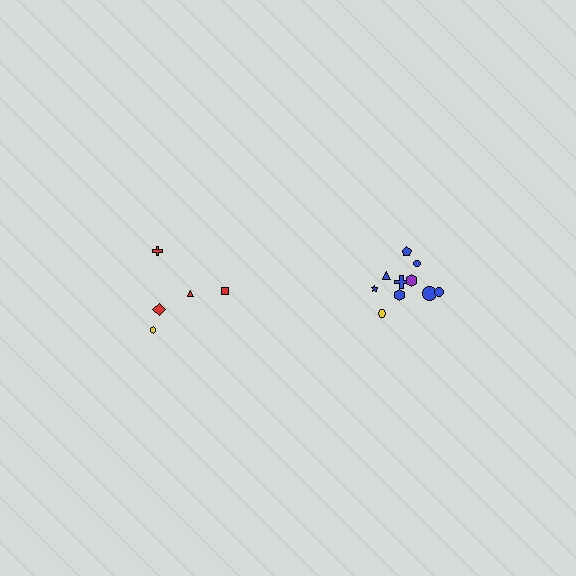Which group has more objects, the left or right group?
The right group.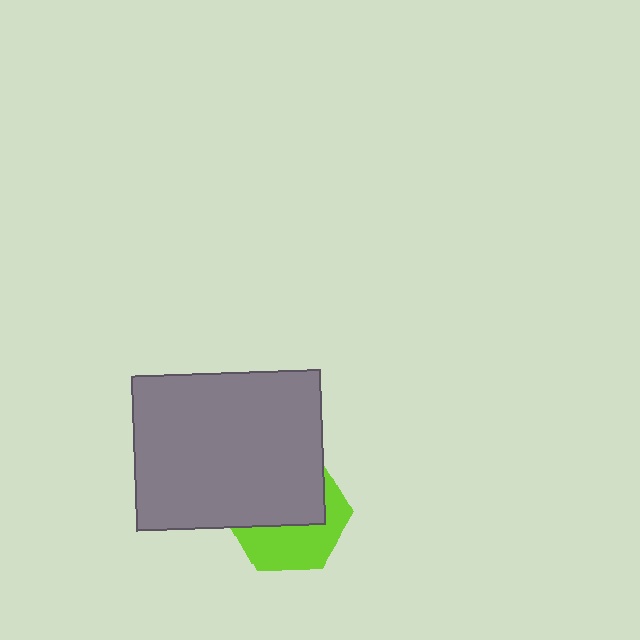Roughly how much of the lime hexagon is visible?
A small part of it is visible (roughly 44%).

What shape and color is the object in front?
The object in front is a gray rectangle.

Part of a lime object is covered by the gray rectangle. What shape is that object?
It is a hexagon.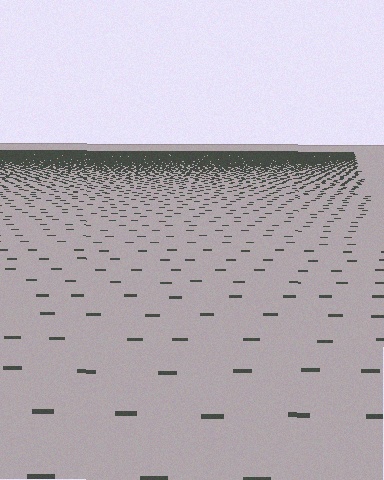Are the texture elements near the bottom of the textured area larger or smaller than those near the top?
Larger. Near the bottom, elements are closer to the viewer and appear at a bigger on-screen size.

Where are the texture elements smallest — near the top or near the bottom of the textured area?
Near the top.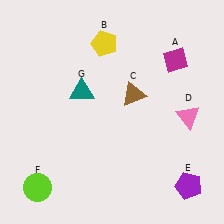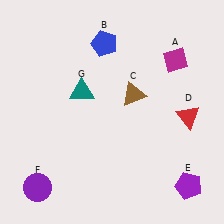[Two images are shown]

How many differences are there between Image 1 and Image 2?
There are 3 differences between the two images.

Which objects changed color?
B changed from yellow to blue. D changed from pink to red. F changed from lime to purple.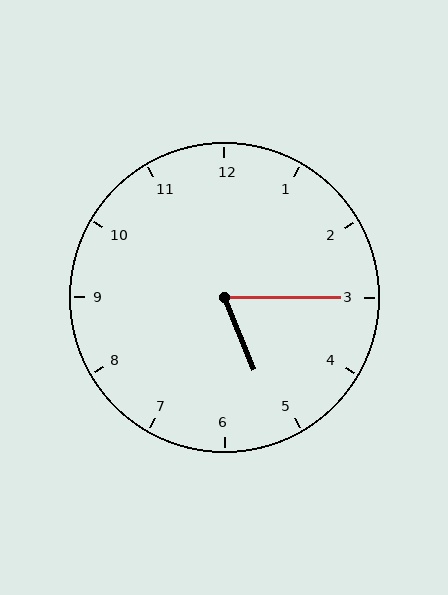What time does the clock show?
5:15.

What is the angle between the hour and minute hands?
Approximately 68 degrees.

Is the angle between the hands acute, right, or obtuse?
It is acute.